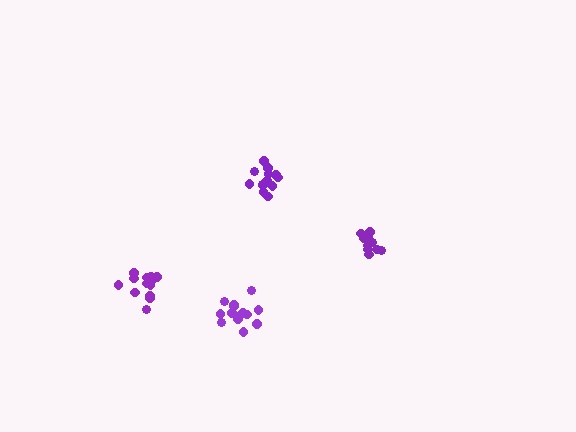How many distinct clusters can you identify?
There are 4 distinct clusters.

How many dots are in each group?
Group 1: 14 dots, Group 2: 14 dots, Group 3: 10 dots, Group 4: 15 dots (53 total).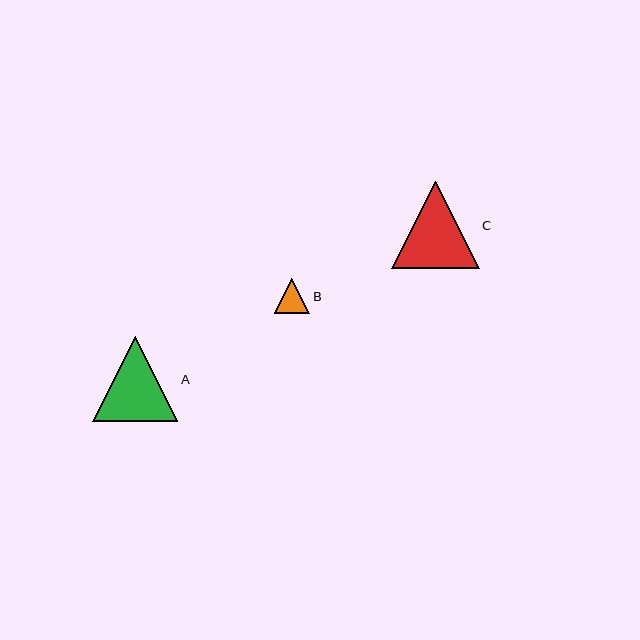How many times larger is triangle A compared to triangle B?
Triangle A is approximately 2.4 times the size of triangle B.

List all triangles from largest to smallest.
From largest to smallest: C, A, B.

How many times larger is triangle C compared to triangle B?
Triangle C is approximately 2.4 times the size of triangle B.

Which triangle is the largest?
Triangle C is the largest with a size of approximately 87 pixels.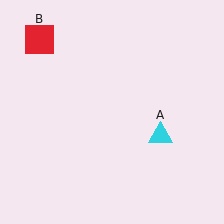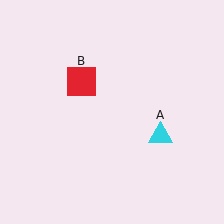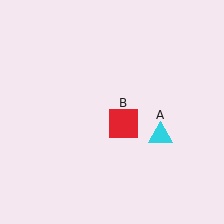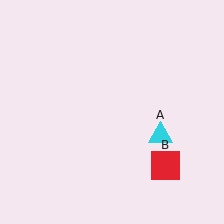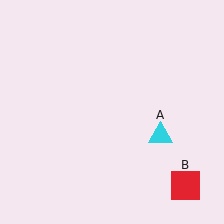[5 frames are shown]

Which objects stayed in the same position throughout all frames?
Cyan triangle (object A) remained stationary.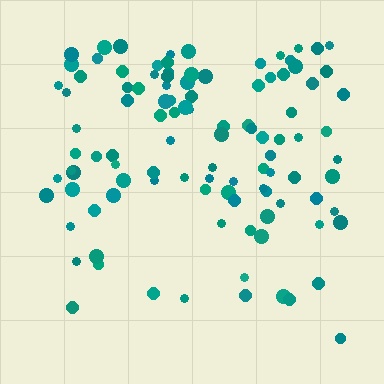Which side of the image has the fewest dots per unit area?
The bottom.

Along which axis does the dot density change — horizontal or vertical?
Vertical.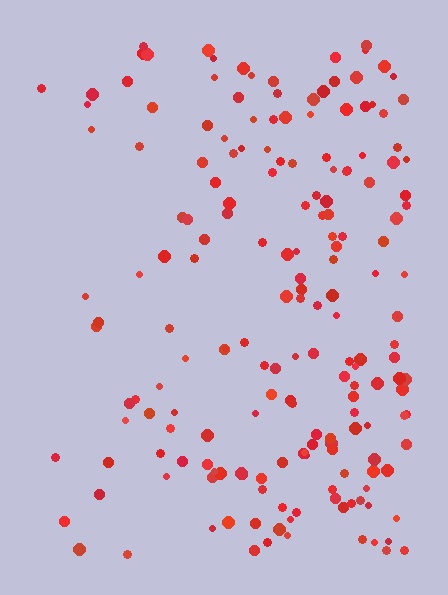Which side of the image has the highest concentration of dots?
The right.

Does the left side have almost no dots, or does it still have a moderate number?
Still a moderate number, just noticeably fewer than the right.